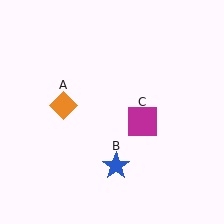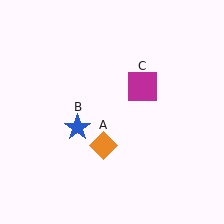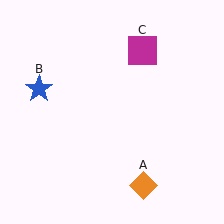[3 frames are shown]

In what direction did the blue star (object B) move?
The blue star (object B) moved up and to the left.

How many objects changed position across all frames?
3 objects changed position: orange diamond (object A), blue star (object B), magenta square (object C).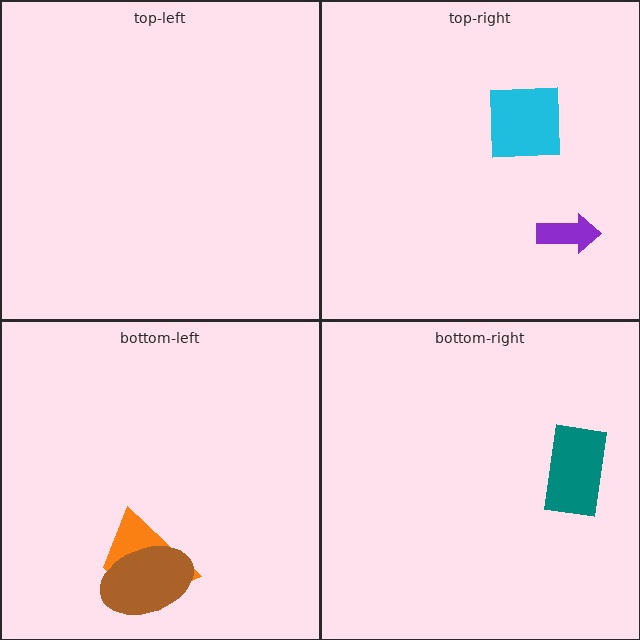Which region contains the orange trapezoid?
The bottom-left region.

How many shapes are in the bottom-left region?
2.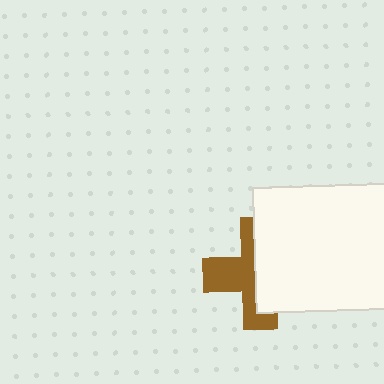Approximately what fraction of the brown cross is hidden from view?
Roughly 53% of the brown cross is hidden behind the white rectangle.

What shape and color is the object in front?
The object in front is a white rectangle.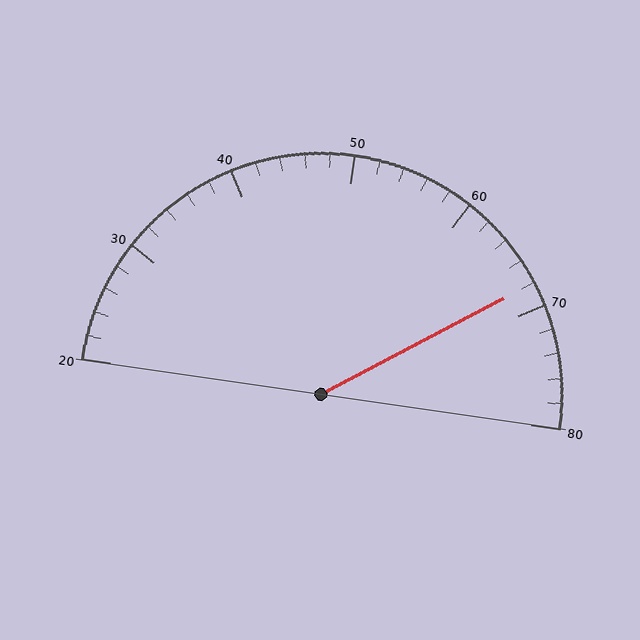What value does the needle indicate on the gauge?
The needle indicates approximately 68.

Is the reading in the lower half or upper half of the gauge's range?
The reading is in the upper half of the range (20 to 80).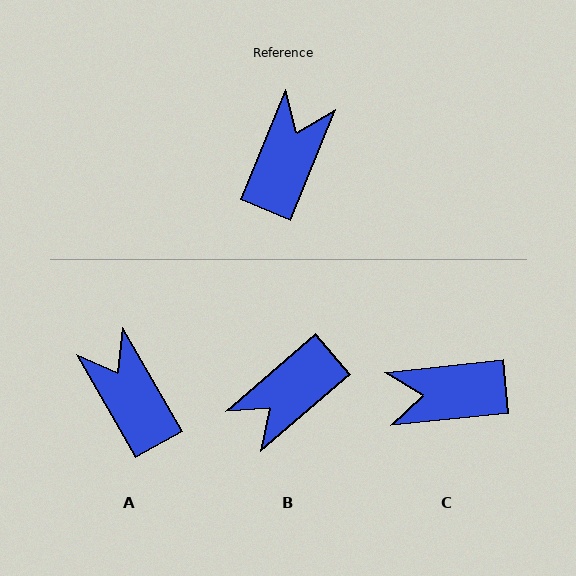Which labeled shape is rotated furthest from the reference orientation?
B, about 153 degrees away.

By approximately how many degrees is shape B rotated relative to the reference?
Approximately 153 degrees counter-clockwise.